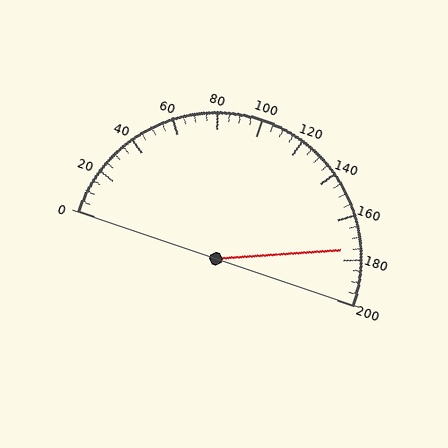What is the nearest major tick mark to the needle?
The nearest major tick mark is 180.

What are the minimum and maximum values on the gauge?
The gauge ranges from 0 to 200.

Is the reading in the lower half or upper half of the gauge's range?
The reading is in the upper half of the range (0 to 200).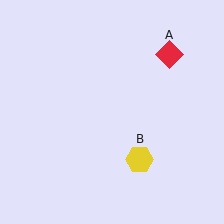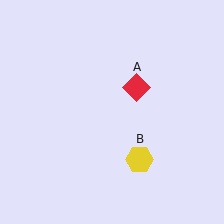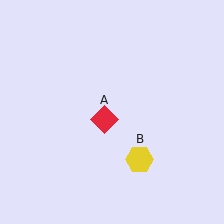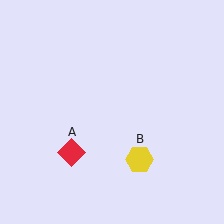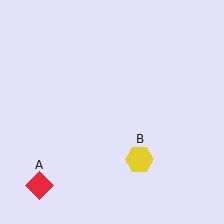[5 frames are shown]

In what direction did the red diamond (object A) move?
The red diamond (object A) moved down and to the left.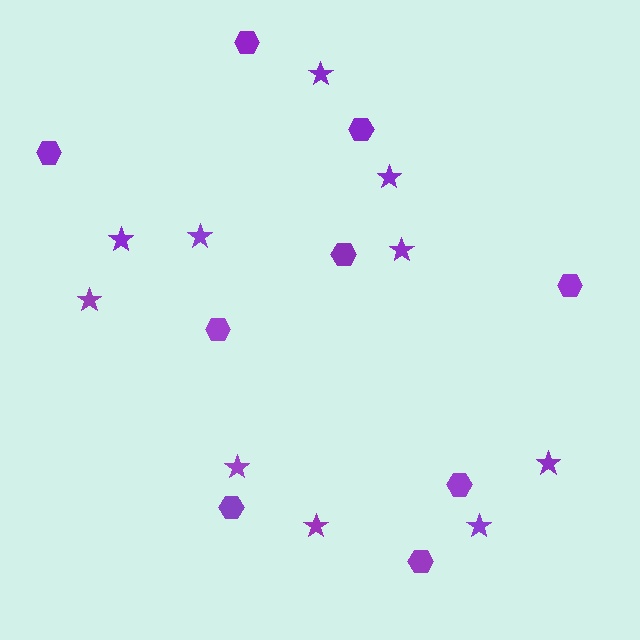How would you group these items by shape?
There are 2 groups: one group of stars (10) and one group of hexagons (9).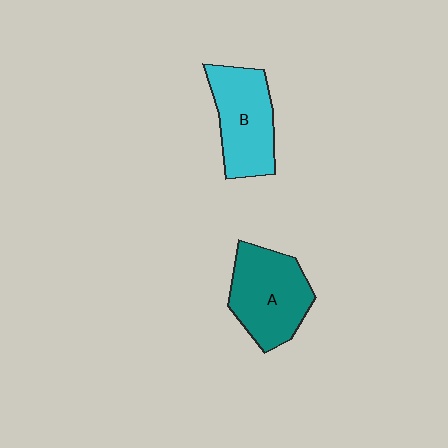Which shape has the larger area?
Shape A (teal).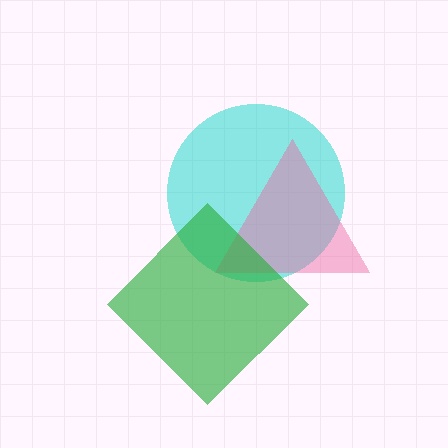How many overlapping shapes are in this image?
There are 3 overlapping shapes in the image.